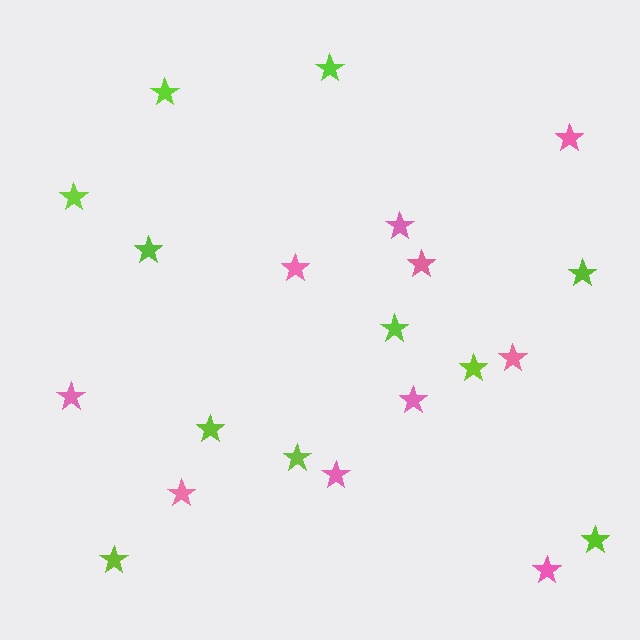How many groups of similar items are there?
There are 2 groups: one group of lime stars (11) and one group of pink stars (10).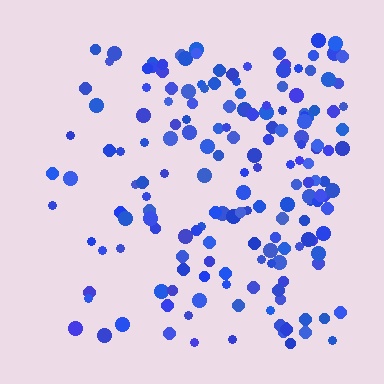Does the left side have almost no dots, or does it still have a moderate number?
Still a moderate number, just noticeably fewer than the right.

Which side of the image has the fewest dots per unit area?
The left.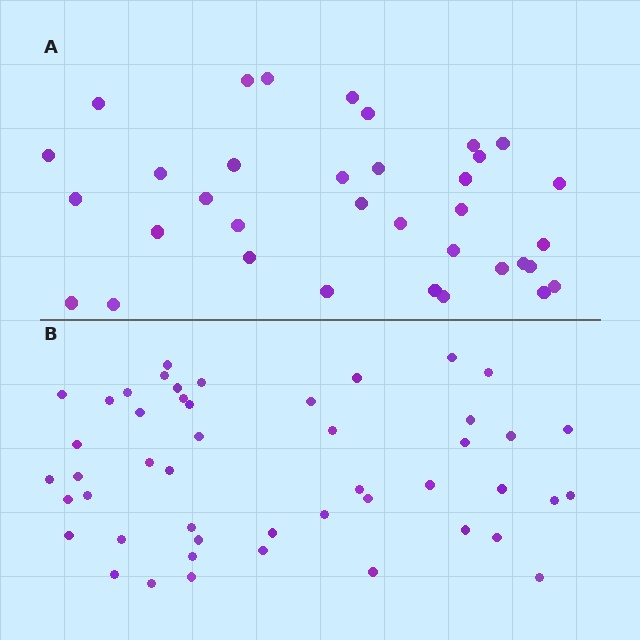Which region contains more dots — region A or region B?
Region B (the bottom region) has more dots.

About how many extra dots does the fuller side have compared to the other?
Region B has approximately 15 more dots than region A.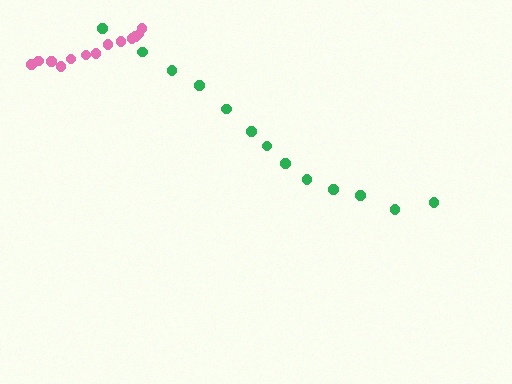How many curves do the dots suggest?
There are 2 distinct paths.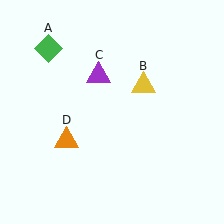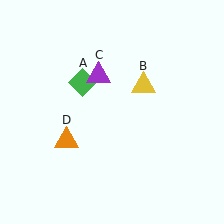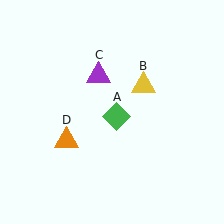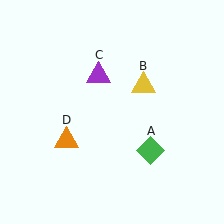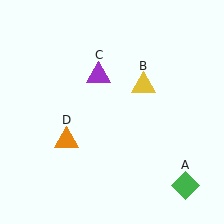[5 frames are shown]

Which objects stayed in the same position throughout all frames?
Yellow triangle (object B) and purple triangle (object C) and orange triangle (object D) remained stationary.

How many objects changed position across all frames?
1 object changed position: green diamond (object A).